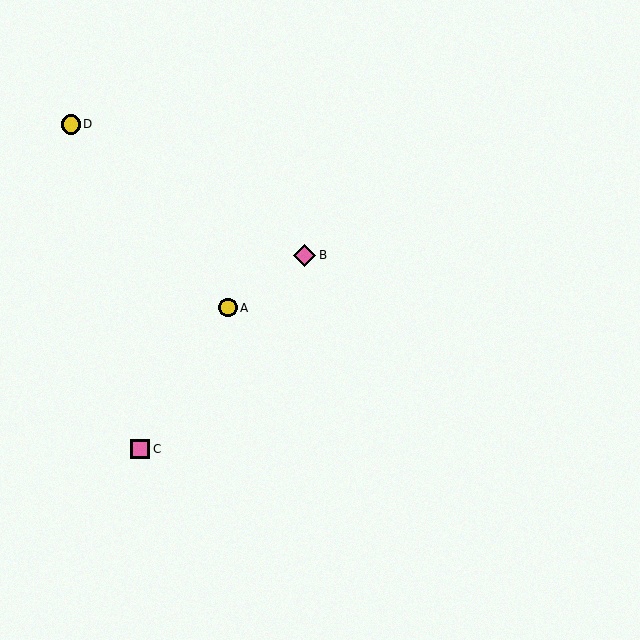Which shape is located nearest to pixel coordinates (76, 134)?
The yellow circle (labeled D) at (71, 124) is nearest to that location.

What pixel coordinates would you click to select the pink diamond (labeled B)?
Click at (305, 255) to select the pink diamond B.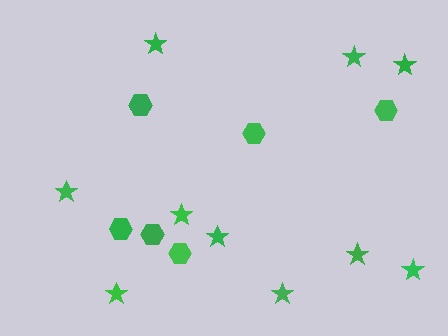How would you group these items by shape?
There are 2 groups: one group of hexagons (6) and one group of stars (10).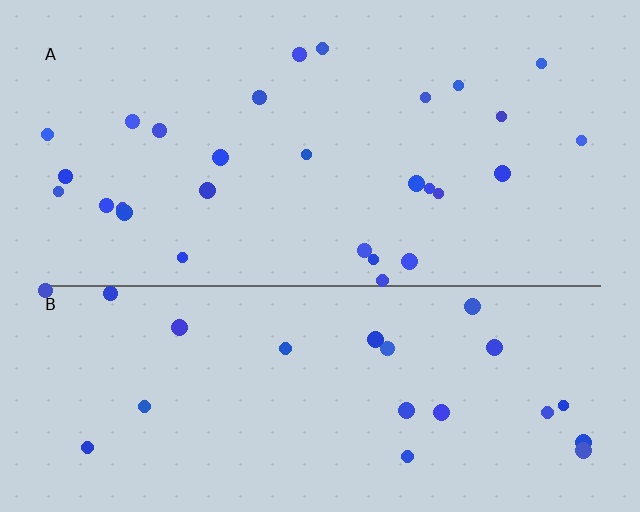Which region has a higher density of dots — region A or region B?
A (the top).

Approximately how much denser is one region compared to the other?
Approximately 1.2× — region A over region B.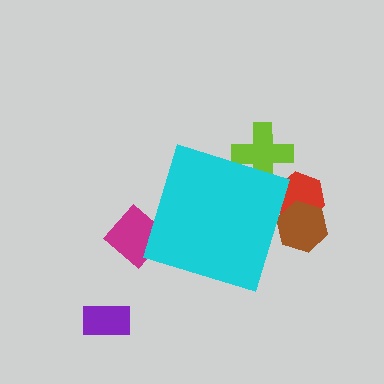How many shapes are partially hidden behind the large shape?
4 shapes are partially hidden.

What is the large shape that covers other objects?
A cyan diamond.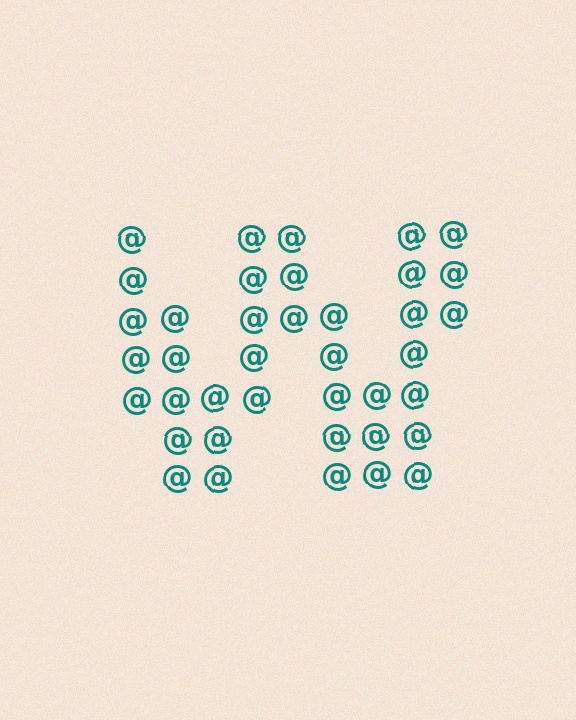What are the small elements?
The small elements are at signs.